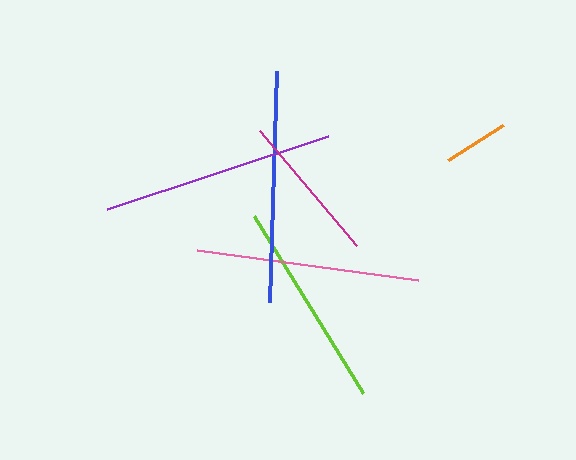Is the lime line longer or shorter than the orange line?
The lime line is longer than the orange line.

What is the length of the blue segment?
The blue segment is approximately 231 pixels long.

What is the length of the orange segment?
The orange segment is approximately 65 pixels long.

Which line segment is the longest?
The purple line is the longest at approximately 233 pixels.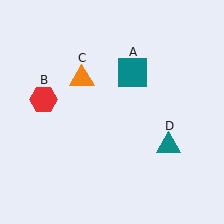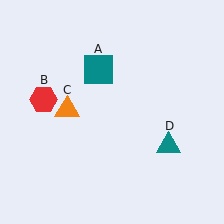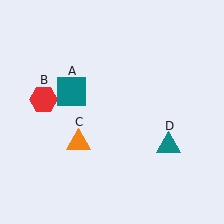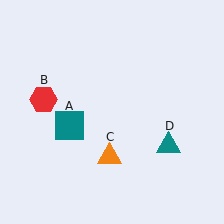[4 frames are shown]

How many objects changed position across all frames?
2 objects changed position: teal square (object A), orange triangle (object C).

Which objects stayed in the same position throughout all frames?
Red hexagon (object B) and teal triangle (object D) remained stationary.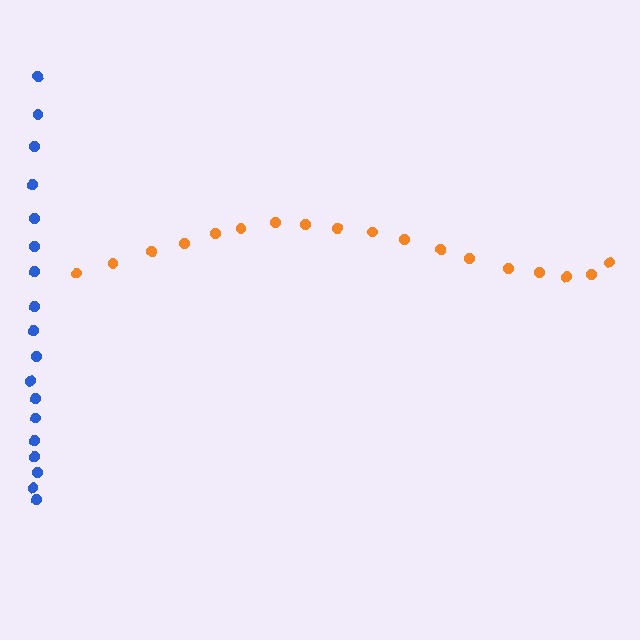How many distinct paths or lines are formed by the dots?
There are 2 distinct paths.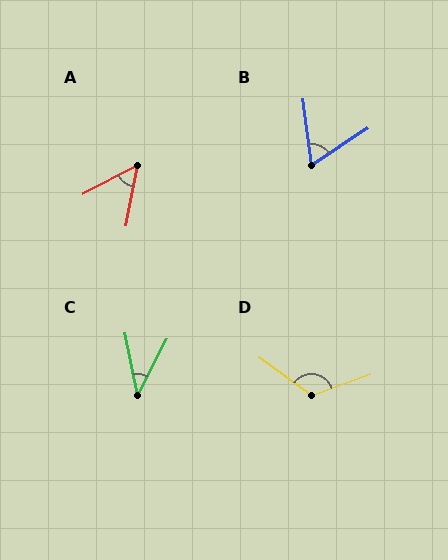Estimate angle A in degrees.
Approximately 52 degrees.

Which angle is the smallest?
C, at approximately 39 degrees.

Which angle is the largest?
D, at approximately 124 degrees.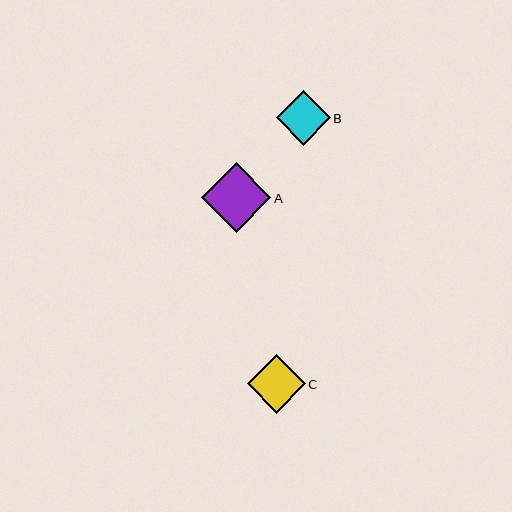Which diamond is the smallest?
Diamond B is the smallest with a size of approximately 54 pixels.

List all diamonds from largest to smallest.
From largest to smallest: A, C, B.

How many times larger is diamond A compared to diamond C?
Diamond A is approximately 1.2 times the size of diamond C.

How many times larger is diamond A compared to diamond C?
Diamond A is approximately 1.2 times the size of diamond C.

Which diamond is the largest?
Diamond A is the largest with a size of approximately 70 pixels.